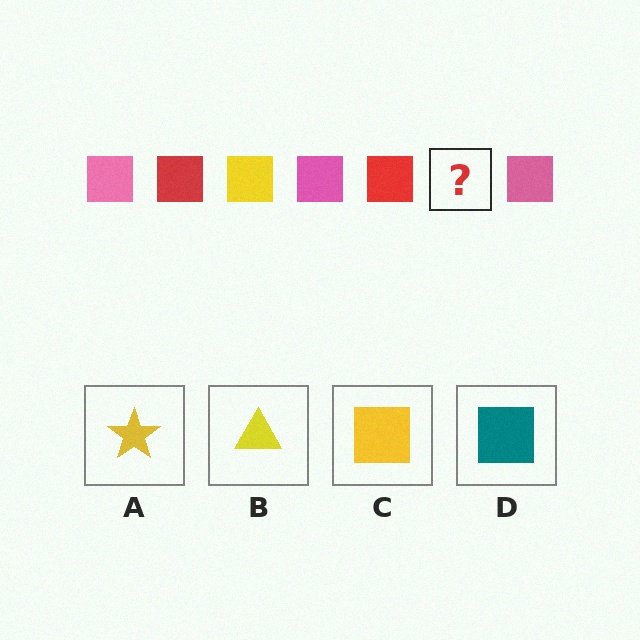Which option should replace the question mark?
Option C.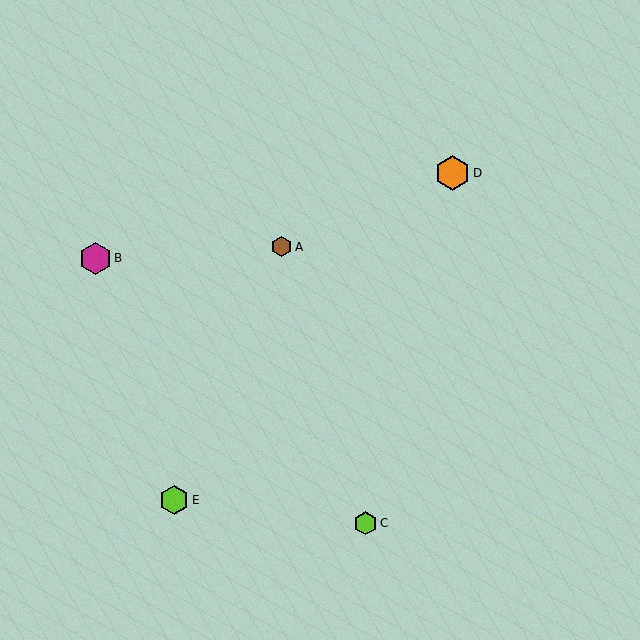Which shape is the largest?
The orange hexagon (labeled D) is the largest.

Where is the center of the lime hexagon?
The center of the lime hexagon is at (366, 523).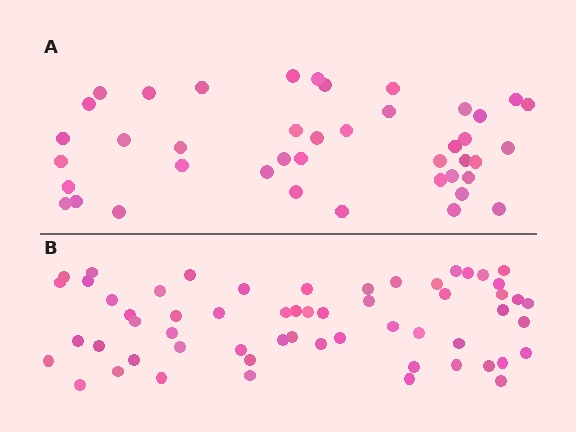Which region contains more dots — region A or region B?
Region B (the bottom region) has more dots.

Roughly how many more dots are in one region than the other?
Region B has approximately 15 more dots than region A.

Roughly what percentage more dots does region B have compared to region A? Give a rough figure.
About 40% more.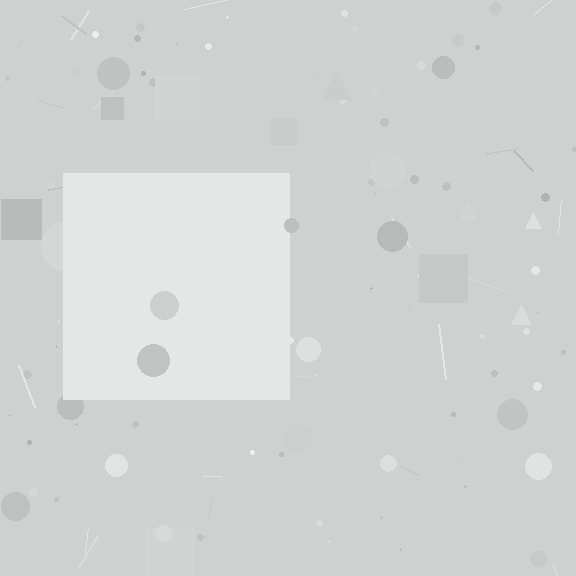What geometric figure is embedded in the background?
A square is embedded in the background.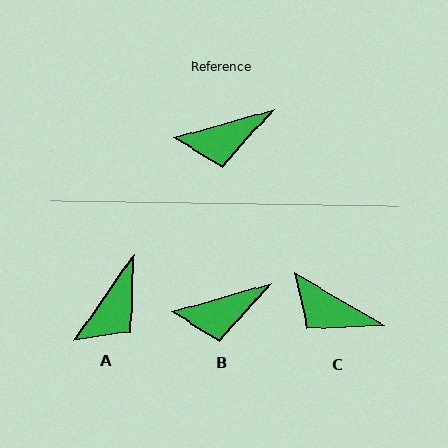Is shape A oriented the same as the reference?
No, it is off by about 39 degrees.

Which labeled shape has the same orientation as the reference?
B.